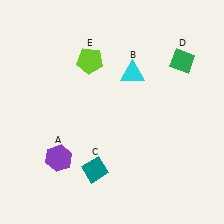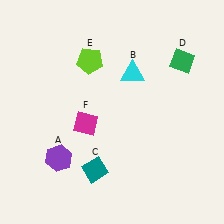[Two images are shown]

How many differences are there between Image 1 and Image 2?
There is 1 difference between the two images.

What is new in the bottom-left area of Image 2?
A magenta diamond (F) was added in the bottom-left area of Image 2.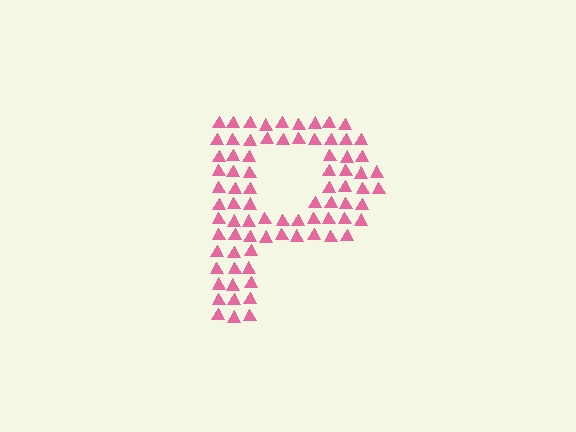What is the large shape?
The large shape is the letter P.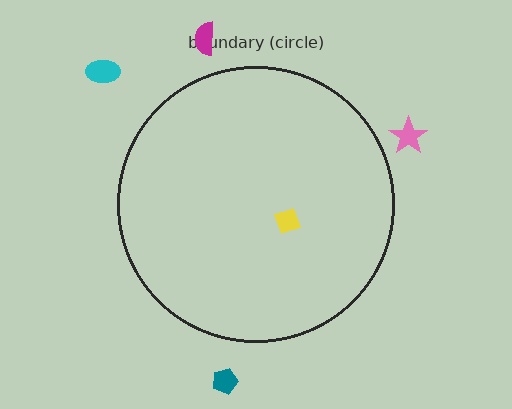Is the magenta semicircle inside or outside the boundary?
Outside.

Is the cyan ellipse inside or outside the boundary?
Outside.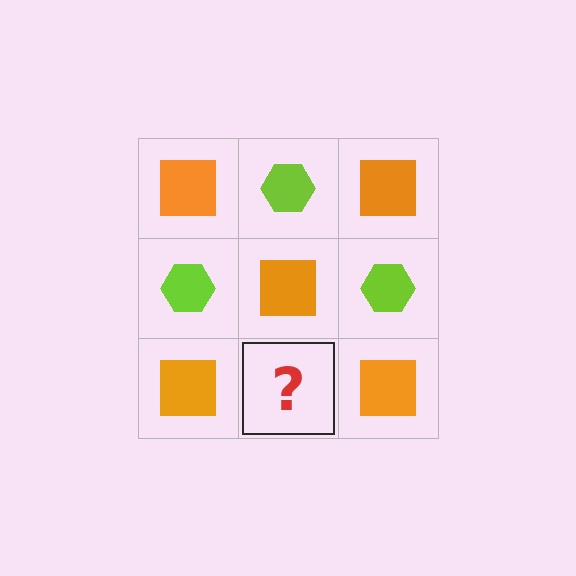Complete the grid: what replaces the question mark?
The question mark should be replaced with a lime hexagon.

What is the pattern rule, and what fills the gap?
The rule is that it alternates orange square and lime hexagon in a checkerboard pattern. The gap should be filled with a lime hexagon.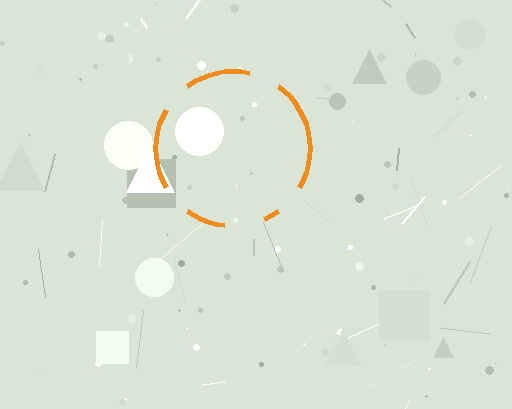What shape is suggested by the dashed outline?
The dashed outline suggests a circle.